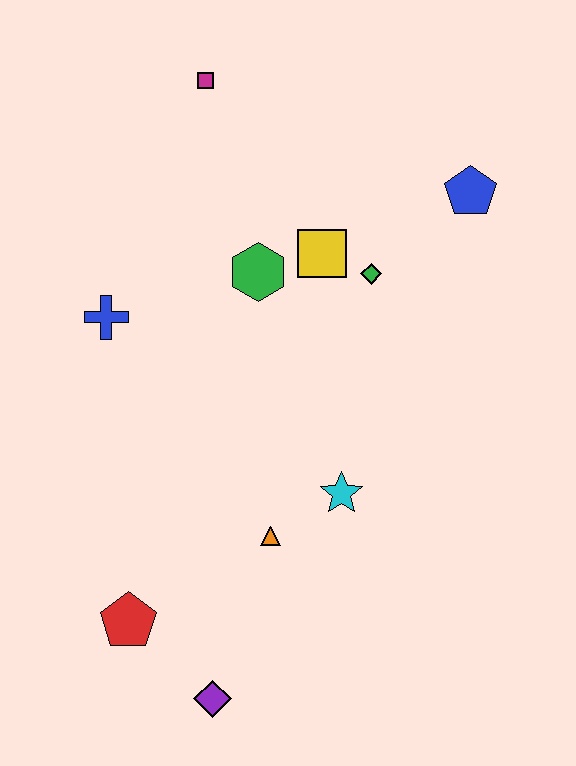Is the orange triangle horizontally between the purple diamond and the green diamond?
Yes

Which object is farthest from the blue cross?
The purple diamond is farthest from the blue cross.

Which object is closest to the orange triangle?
The cyan star is closest to the orange triangle.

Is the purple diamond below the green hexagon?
Yes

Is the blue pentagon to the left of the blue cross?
No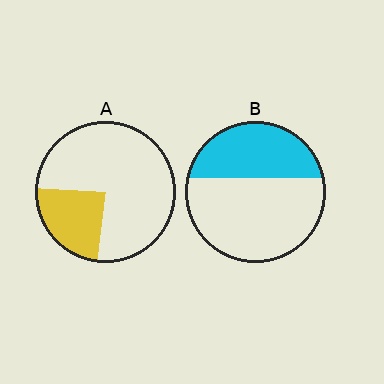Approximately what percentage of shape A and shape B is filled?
A is approximately 25% and B is approximately 40%.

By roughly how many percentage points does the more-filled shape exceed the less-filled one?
By roughly 15 percentage points (B over A).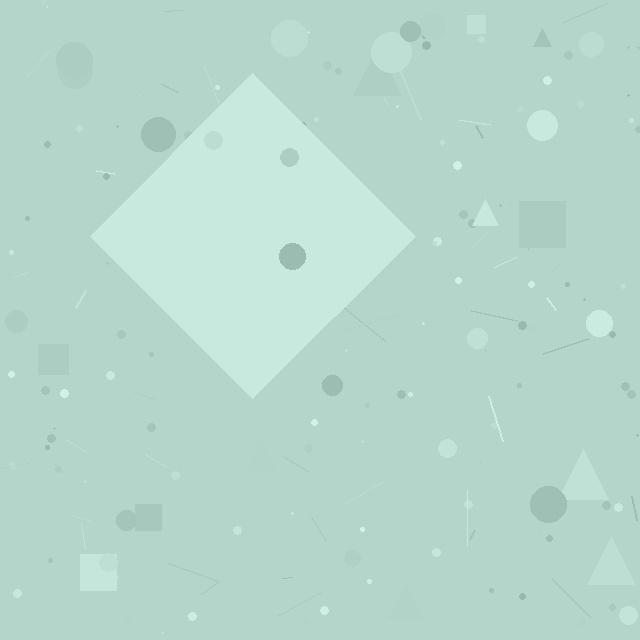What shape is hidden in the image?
A diamond is hidden in the image.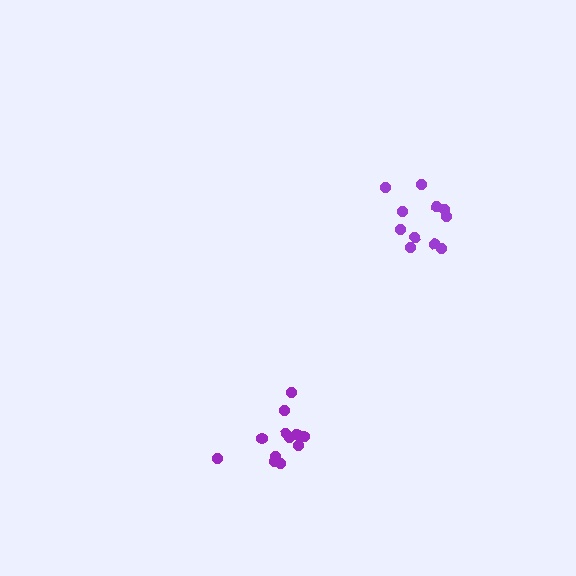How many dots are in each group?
Group 1: 11 dots, Group 2: 13 dots (24 total).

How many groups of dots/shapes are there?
There are 2 groups.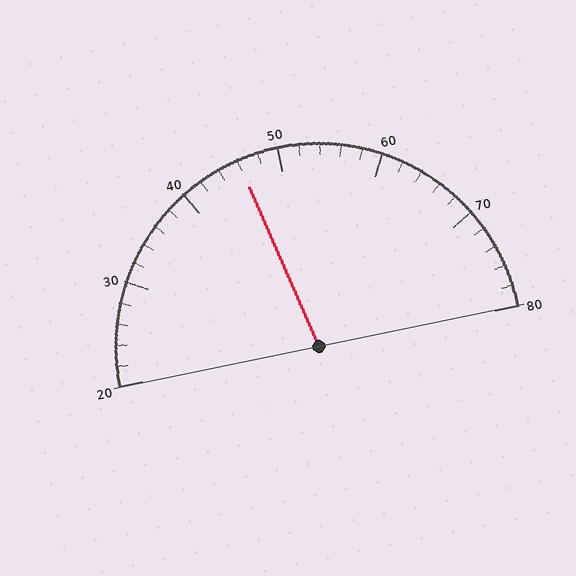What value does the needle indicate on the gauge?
The needle indicates approximately 46.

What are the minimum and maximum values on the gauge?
The gauge ranges from 20 to 80.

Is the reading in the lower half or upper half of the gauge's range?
The reading is in the lower half of the range (20 to 80).